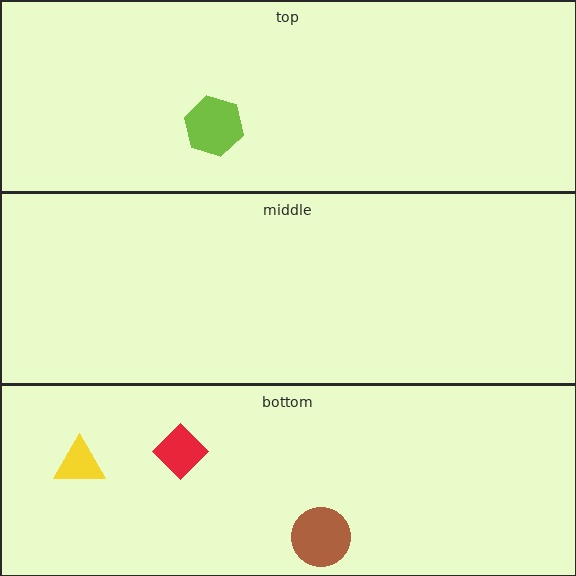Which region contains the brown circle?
The bottom region.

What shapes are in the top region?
The lime hexagon.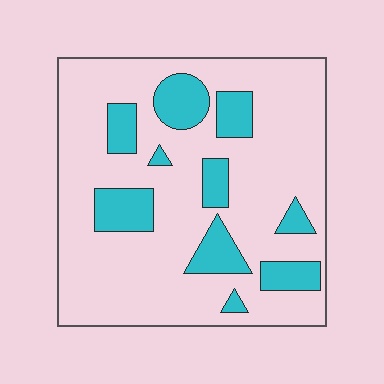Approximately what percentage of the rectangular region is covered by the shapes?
Approximately 20%.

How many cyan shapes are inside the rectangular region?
10.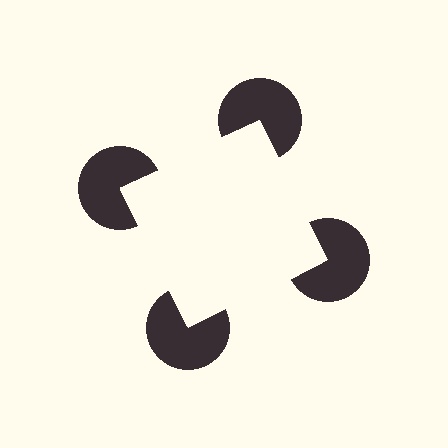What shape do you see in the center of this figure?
An illusory square — its edges are inferred from the aligned wedge cuts in the pac-man discs, not physically drawn.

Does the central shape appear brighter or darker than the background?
It typically appears slightly brighter than the background, even though no actual brightness change is drawn.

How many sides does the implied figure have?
4 sides.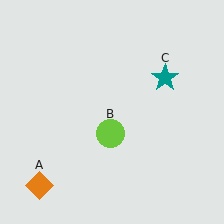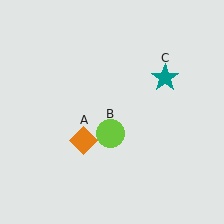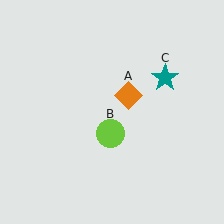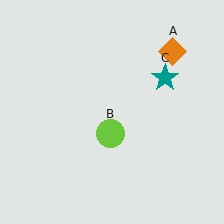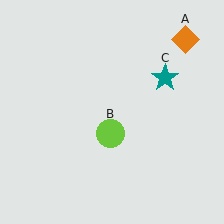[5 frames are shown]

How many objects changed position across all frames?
1 object changed position: orange diamond (object A).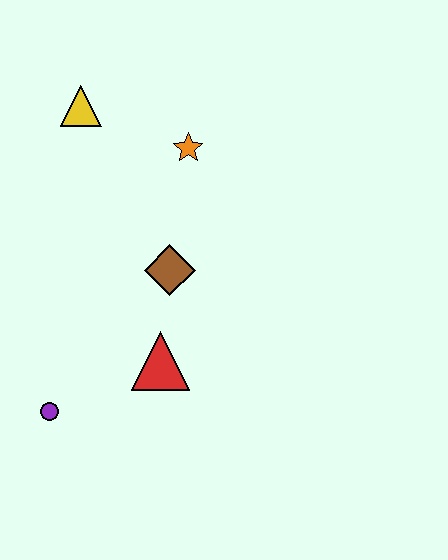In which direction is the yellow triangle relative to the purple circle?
The yellow triangle is above the purple circle.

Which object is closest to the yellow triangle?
The orange star is closest to the yellow triangle.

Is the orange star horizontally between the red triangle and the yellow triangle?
No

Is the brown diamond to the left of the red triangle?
No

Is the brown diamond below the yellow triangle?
Yes